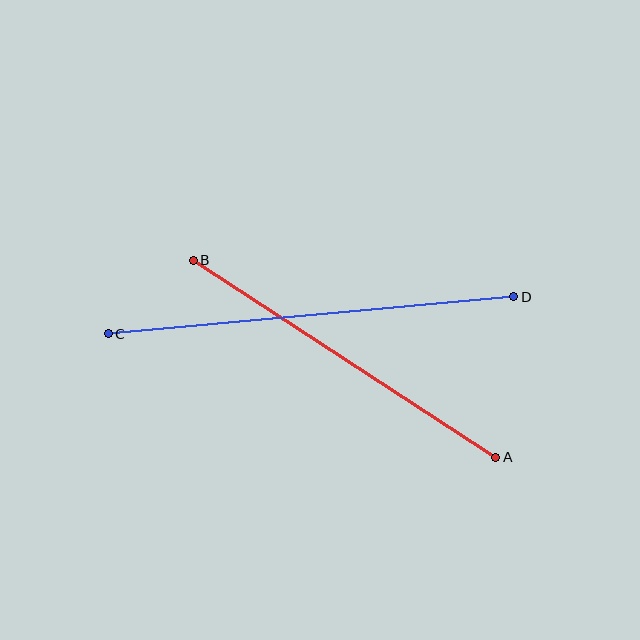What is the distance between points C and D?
The distance is approximately 407 pixels.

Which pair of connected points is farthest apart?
Points C and D are farthest apart.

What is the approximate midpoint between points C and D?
The midpoint is at approximately (311, 315) pixels.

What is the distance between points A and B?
The distance is approximately 361 pixels.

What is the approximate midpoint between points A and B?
The midpoint is at approximately (344, 359) pixels.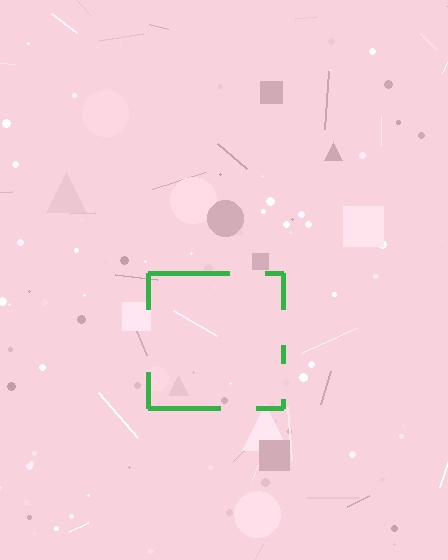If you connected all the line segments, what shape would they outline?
They would outline a square.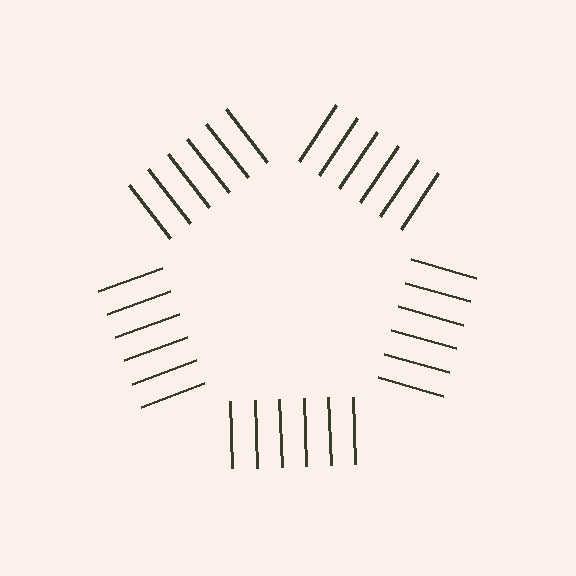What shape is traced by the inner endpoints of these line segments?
An illusory pentagon — the line segments terminate on its edges but no continuous stroke is drawn.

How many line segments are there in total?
30 — 6 along each of the 5 edges.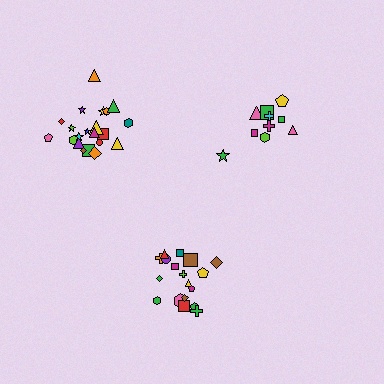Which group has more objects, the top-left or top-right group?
The top-left group.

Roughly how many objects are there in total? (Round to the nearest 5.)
Roughly 50 objects in total.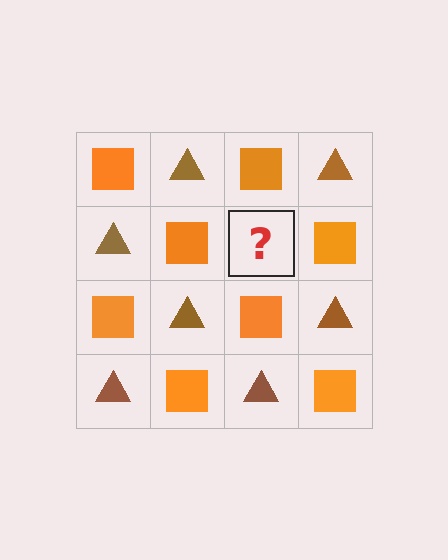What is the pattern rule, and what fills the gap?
The rule is that it alternates orange square and brown triangle in a checkerboard pattern. The gap should be filled with a brown triangle.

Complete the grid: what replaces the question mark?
The question mark should be replaced with a brown triangle.